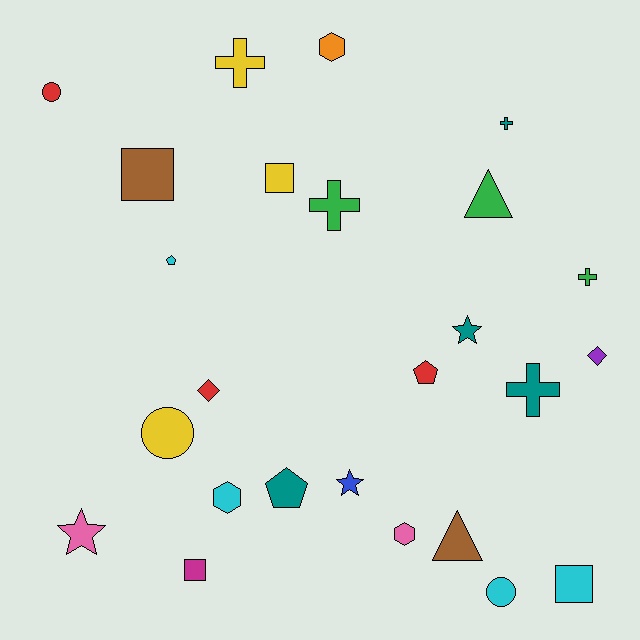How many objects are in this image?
There are 25 objects.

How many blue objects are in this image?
There is 1 blue object.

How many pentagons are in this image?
There are 3 pentagons.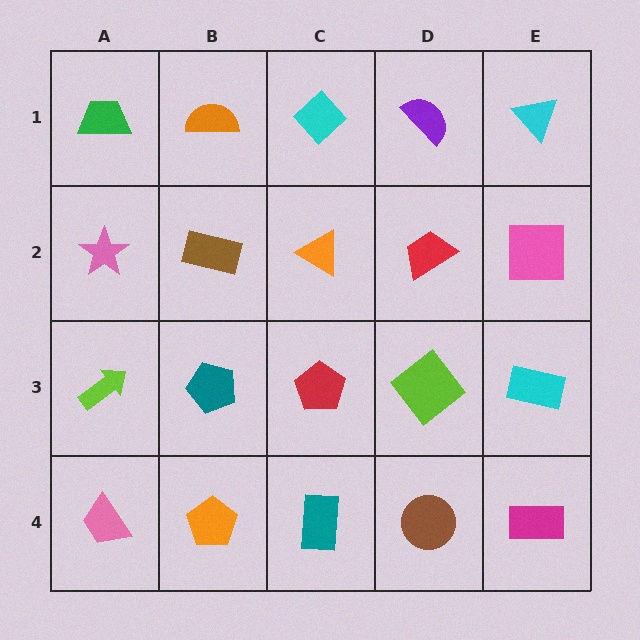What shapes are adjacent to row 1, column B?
A brown rectangle (row 2, column B), a green trapezoid (row 1, column A), a cyan diamond (row 1, column C).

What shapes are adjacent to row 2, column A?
A green trapezoid (row 1, column A), a lime arrow (row 3, column A), a brown rectangle (row 2, column B).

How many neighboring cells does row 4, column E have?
2.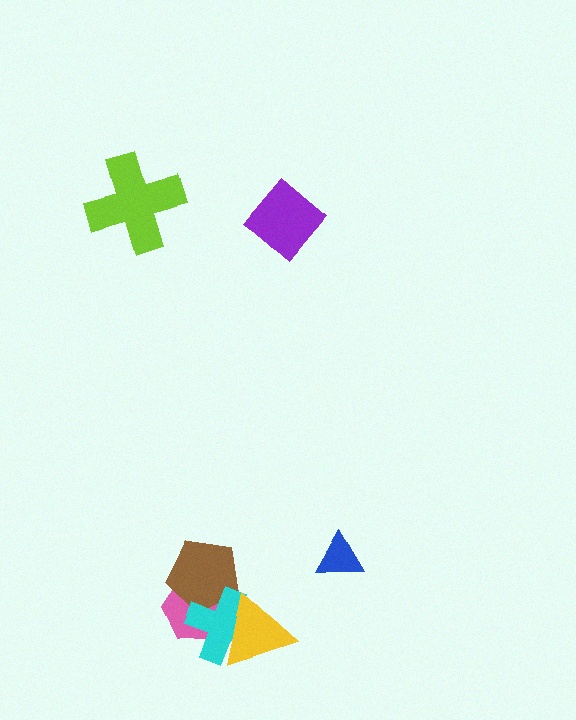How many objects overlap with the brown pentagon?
2 objects overlap with the brown pentagon.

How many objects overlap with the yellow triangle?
2 objects overlap with the yellow triangle.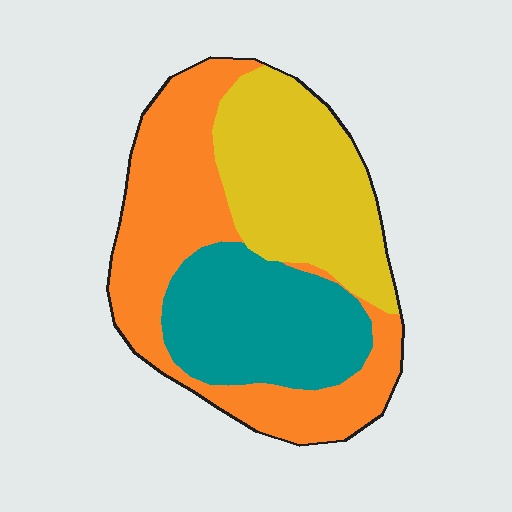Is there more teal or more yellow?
Yellow.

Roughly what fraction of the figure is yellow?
Yellow covers roughly 30% of the figure.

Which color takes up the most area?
Orange, at roughly 40%.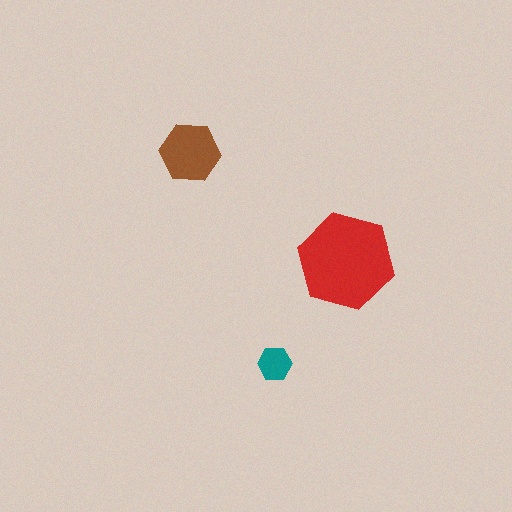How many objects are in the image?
There are 3 objects in the image.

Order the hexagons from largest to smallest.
the red one, the brown one, the teal one.